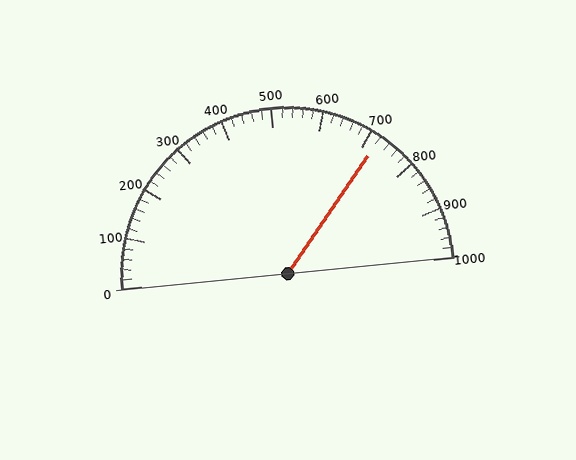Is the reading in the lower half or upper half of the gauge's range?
The reading is in the upper half of the range (0 to 1000).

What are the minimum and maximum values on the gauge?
The gauge ranges from 0 to 1000.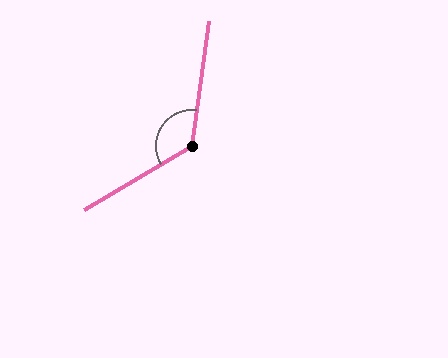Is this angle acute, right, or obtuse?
It is obtuse.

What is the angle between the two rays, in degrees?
Approximately 129 degrees.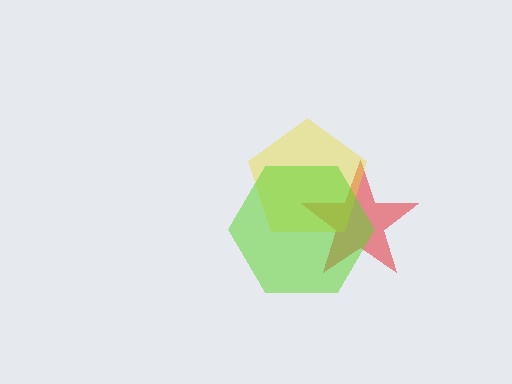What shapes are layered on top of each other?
The layered shapes are: a red star, a yellow pentagon, a lime hexagon.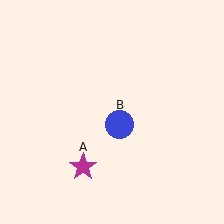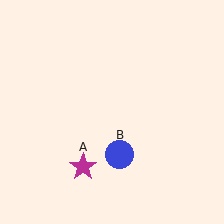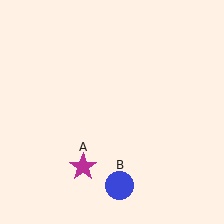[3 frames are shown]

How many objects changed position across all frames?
1 object changed position: blue circle (object B).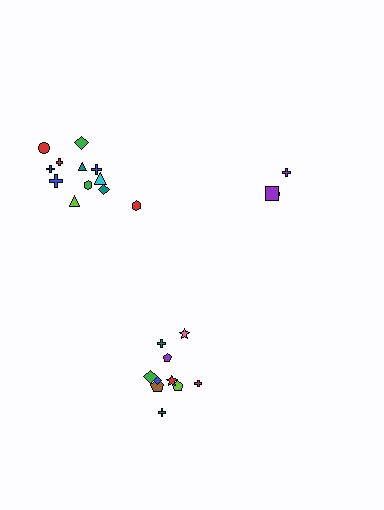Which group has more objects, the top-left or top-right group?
The top-left group.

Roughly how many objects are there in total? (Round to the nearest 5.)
Roughly 25 objects in total.